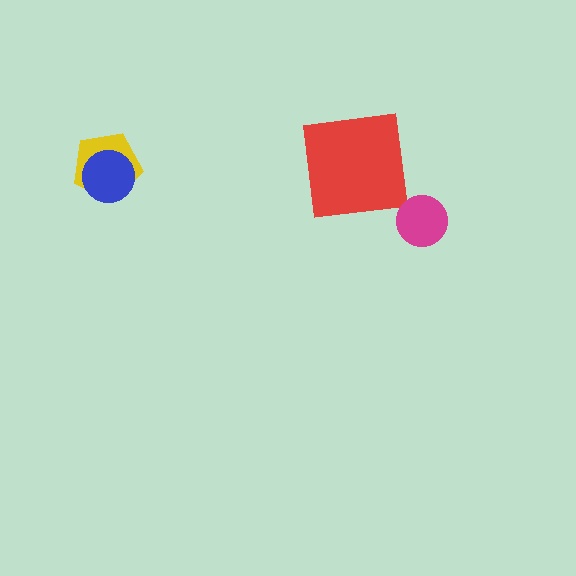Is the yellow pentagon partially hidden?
Yes, it is partially covered by another shape.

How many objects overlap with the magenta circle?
0 objects overlap with the magenta circle.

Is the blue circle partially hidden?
No, no other shape covers it.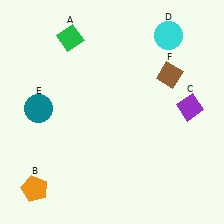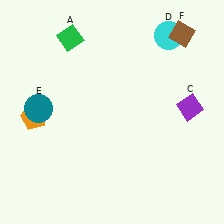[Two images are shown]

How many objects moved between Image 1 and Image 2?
2 objects moved between the two images.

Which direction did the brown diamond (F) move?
The brown diamond (F) moved up.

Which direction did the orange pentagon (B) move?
The orange pentagon (B) moved up.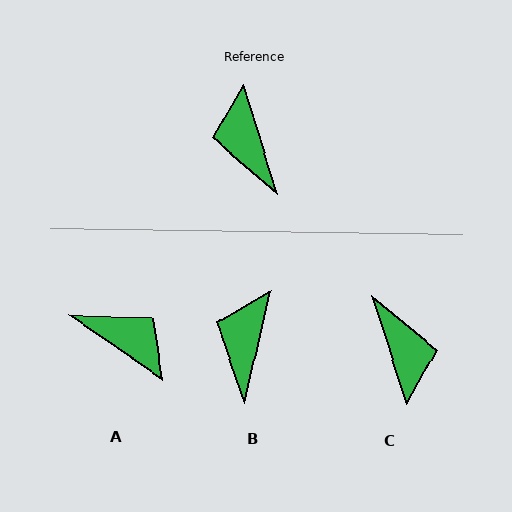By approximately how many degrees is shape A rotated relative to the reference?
Approximately 141 degrees clockwise.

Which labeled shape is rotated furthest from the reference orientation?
C, about 179 degrees away.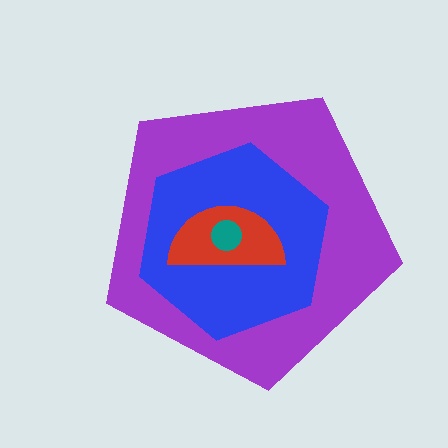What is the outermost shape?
The purple pentagon.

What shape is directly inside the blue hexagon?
The red semicircle.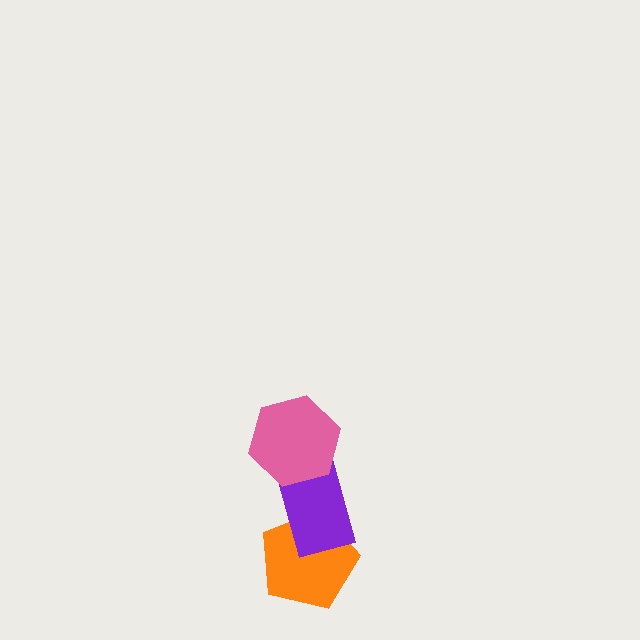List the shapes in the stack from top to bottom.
From top to bottom: the pink hexagon, the purple rectangle, the orange pentagon.